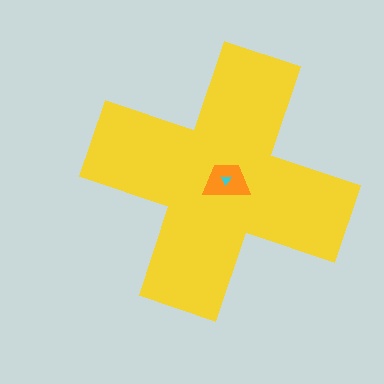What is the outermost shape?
The yellow cross.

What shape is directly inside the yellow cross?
The orange trapezoid.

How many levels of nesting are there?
3.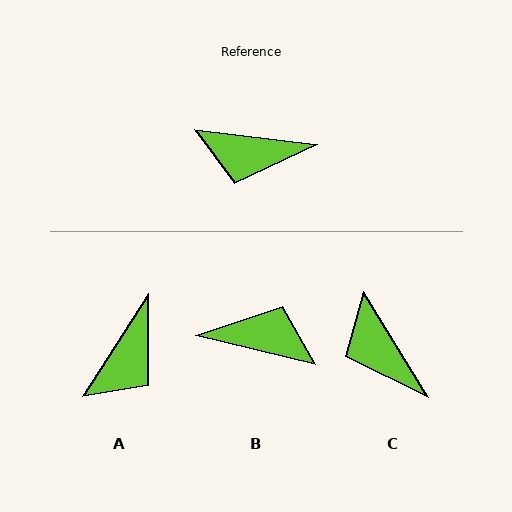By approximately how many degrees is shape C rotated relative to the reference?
Approximately 52 degrees clockwise.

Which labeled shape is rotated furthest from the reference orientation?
B, about 173 degrees away.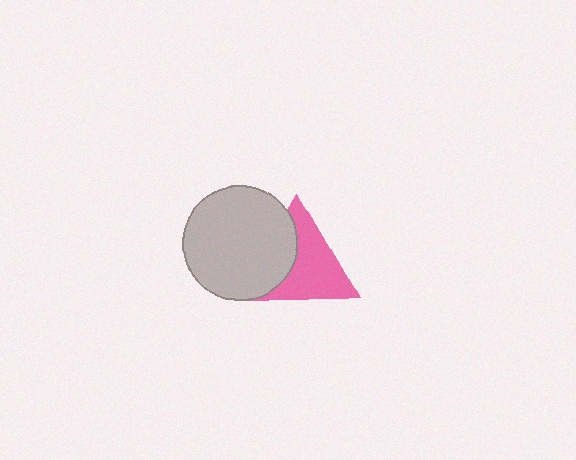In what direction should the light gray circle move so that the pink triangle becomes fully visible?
The light gray circle should move left. That is the shortest direction to clear the overlap and leave the pink triangle fully visible.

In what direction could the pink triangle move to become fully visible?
The pink triangle could move right. That would shift it out from behind the light gray circle entirely.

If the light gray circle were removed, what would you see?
You would see the complete pink triangle.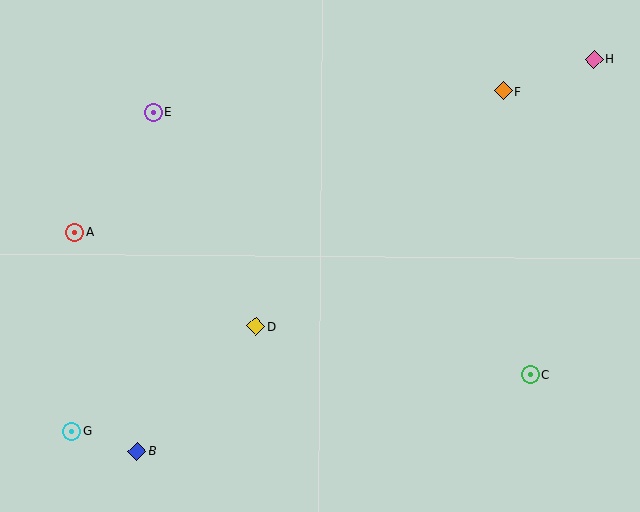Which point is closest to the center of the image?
Point D at (256, 326) is closest to the center.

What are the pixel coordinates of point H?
Point H is at (594, 59).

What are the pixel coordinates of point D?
Point D is at (256, 326).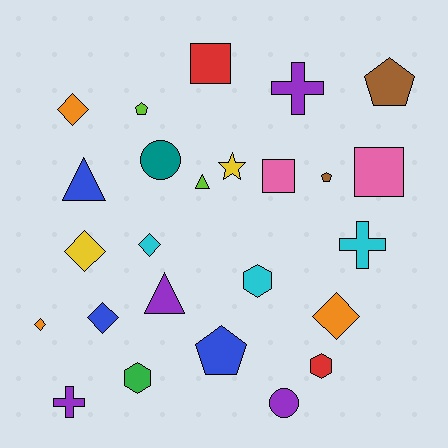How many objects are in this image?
There are 25 objects.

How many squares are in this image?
There are 3 squares.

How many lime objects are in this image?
There are 2 lime objects.